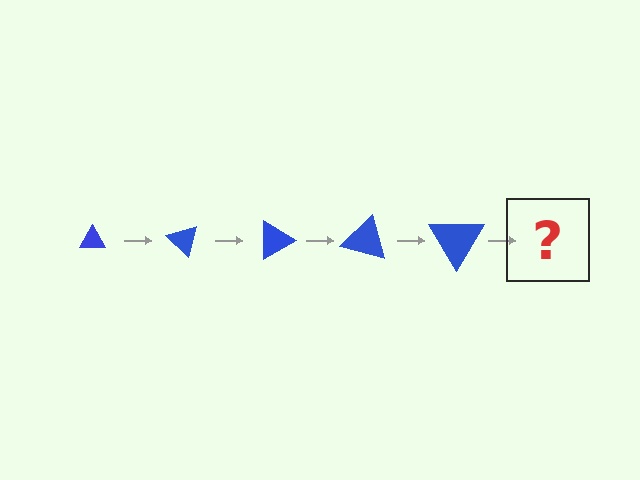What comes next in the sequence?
The next element should be a triangle, larger than the previous one and rotated 225 degrees from the start.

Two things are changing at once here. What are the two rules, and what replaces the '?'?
The two rules are that the triangle grows larger each step and it rotates 45 degrees each step. The '?' should be a triangle, larger than the previous one and rotated 225 degrees from the start.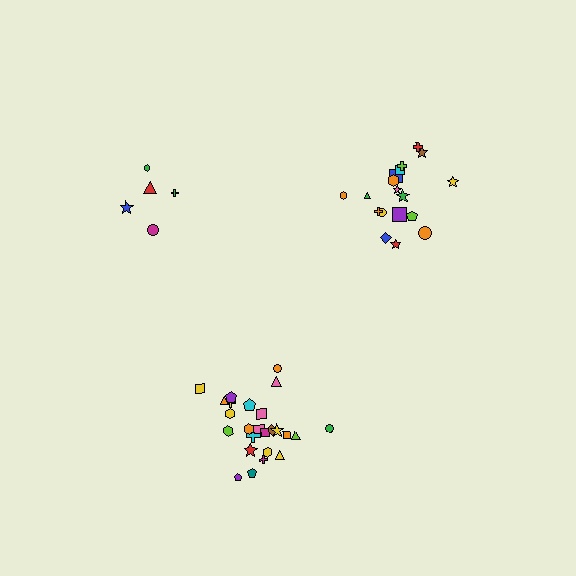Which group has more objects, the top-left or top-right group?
The top-right group.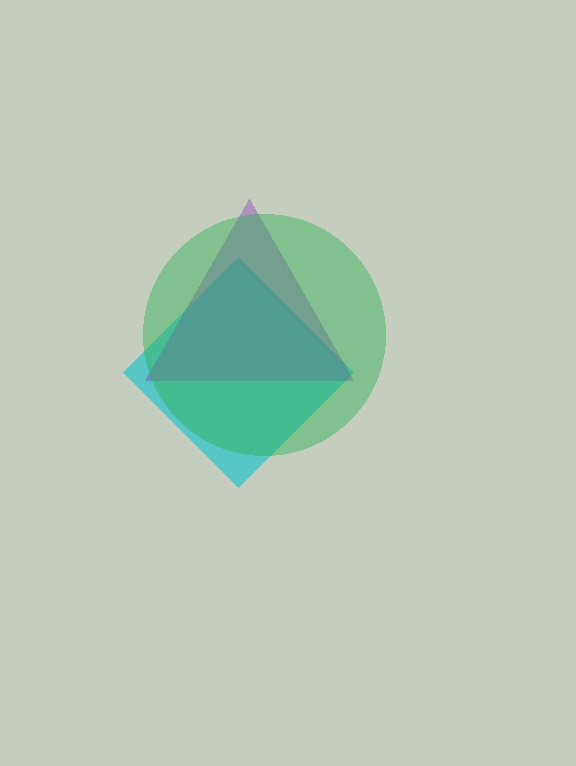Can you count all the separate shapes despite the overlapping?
Yes, there are 3 separate shapes.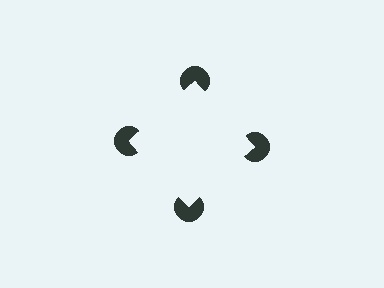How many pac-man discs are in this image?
There are 4 — one at each vertex of the illusory square.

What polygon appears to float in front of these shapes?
An illusory square — its edges are inferred from the aligned wedge cuts in the pac-man discs, not physically drawn.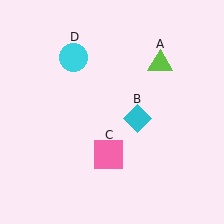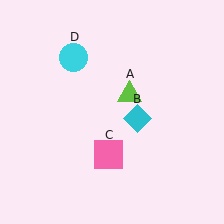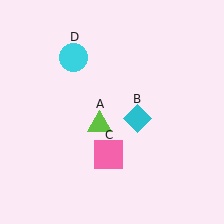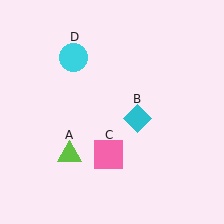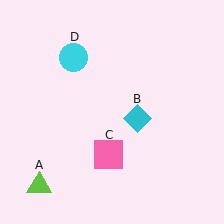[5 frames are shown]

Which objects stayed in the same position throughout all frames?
Cyan diamond (object B) and pink square (object C) and cyan circle (object D) remained stationary.